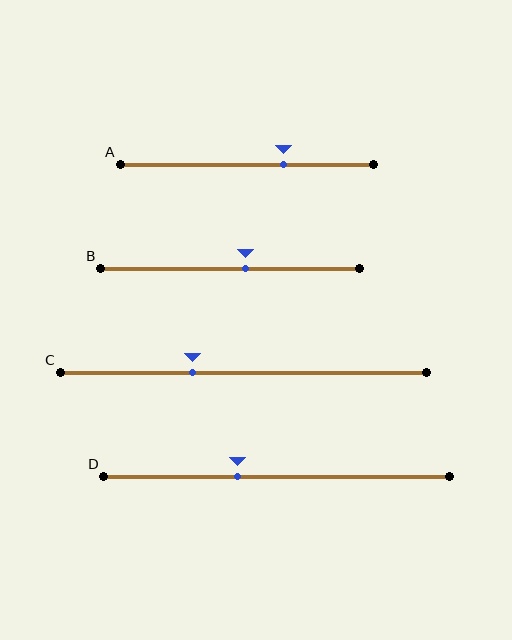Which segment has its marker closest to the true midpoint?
Segment B has its marker closest to the true midpoint.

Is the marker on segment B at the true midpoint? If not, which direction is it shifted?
No, the marker on segment B is shifted to the right by about 6% of the segment length.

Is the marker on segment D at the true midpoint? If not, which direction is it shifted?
No, the marker on segment D is shifted to the left by about 11% of the segment length.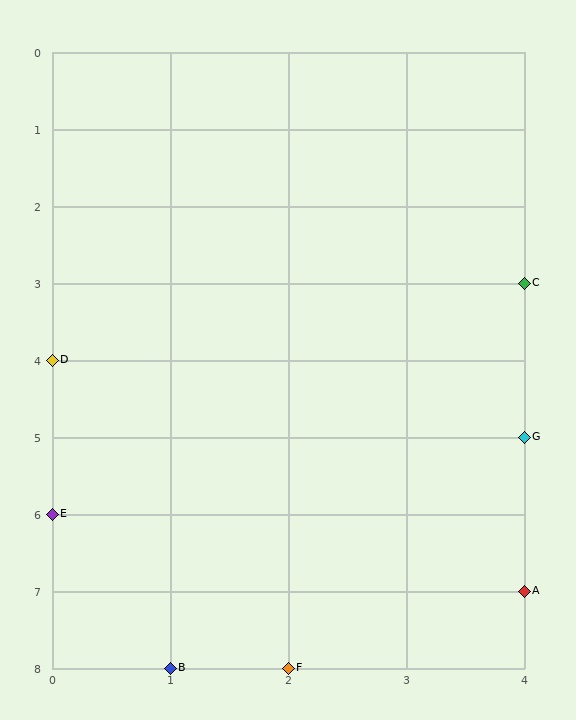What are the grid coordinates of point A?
Point A is at grid coordinates (4, 7).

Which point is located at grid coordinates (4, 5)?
Point G is at (4, 5).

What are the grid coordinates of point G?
Point G is at grid coordinates (4, 5).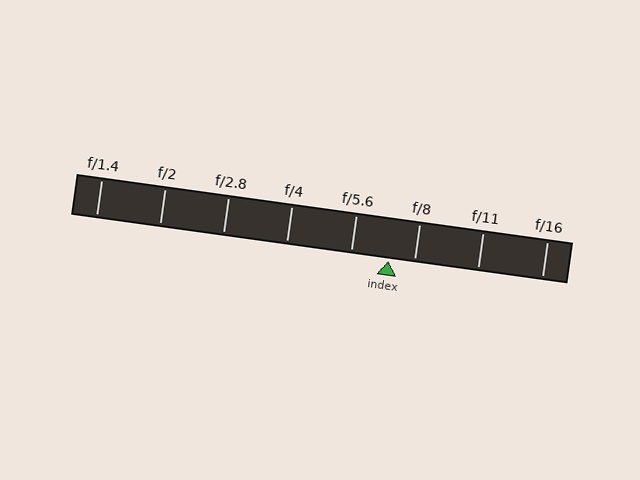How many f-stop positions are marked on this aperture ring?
There are 8 f-stop positions marked.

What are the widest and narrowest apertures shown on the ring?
The widest aperture shown is f/1.4 and the narrowest is f/16.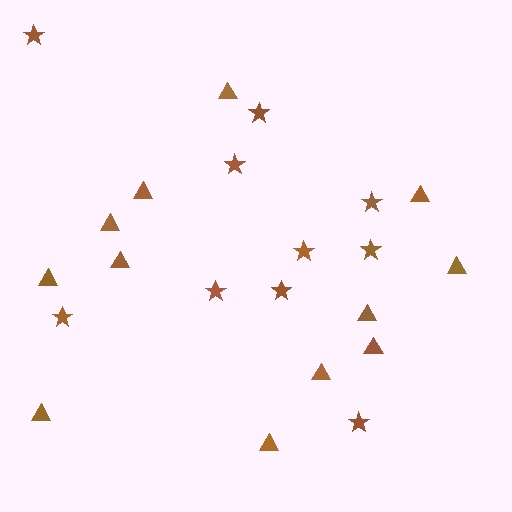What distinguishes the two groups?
There are 2 groups: one group of triangles (12) and one group of stars (10).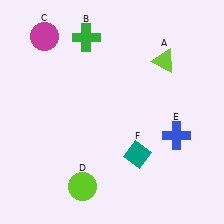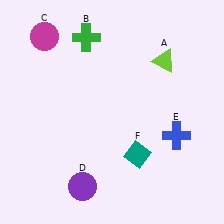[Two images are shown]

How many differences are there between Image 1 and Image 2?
There is 1 difference between the two images.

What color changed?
The circle (D) changed from lime in Image 1 to purple in Image 2.